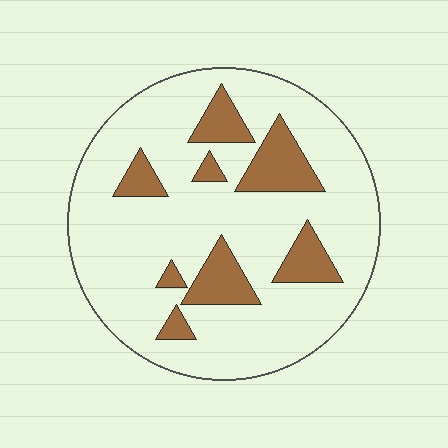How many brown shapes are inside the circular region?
8.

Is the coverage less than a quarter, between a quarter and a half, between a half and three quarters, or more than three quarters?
Less than a quarter.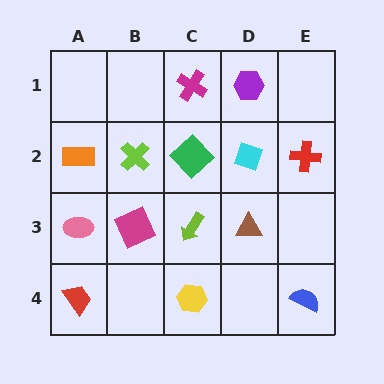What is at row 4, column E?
A blue semicircle.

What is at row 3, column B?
A magenta square.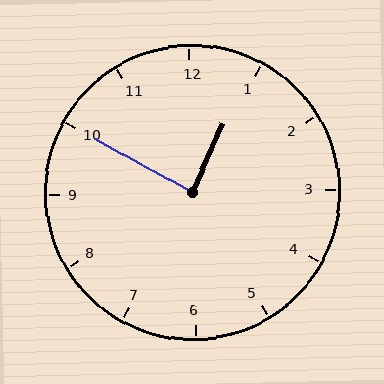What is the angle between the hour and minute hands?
Approximately 85 degrees.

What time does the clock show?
12:50.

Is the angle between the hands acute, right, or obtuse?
It is right.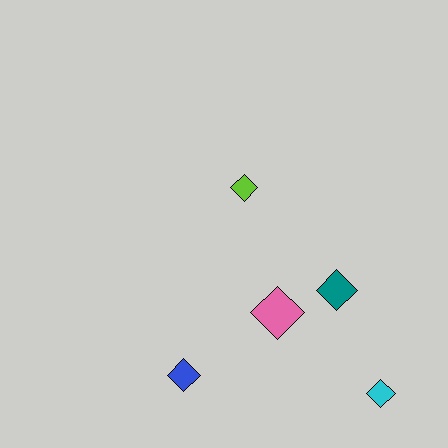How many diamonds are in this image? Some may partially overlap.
There are 5 diamonds.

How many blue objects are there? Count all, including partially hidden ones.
There is 1 blue object.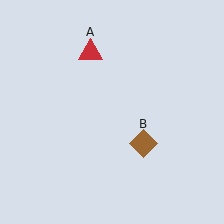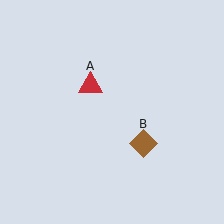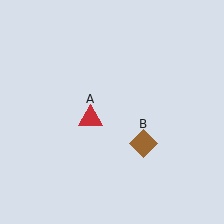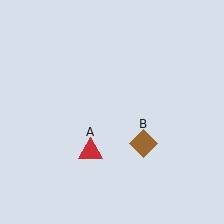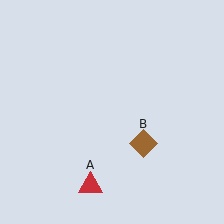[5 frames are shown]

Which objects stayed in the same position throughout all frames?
Brown diamond (object B) remained stationary.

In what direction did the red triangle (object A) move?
The red triangle (object A) moved down.